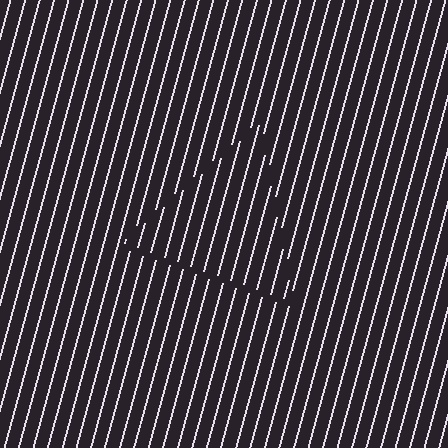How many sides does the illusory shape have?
3 sides — the line-ends trace a triangle.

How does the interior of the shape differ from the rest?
The interior of the shape contains the same grating, shifted by half a period — the contour is defined by the phase discontinuity where line-ends from the inner and outer gratings abut.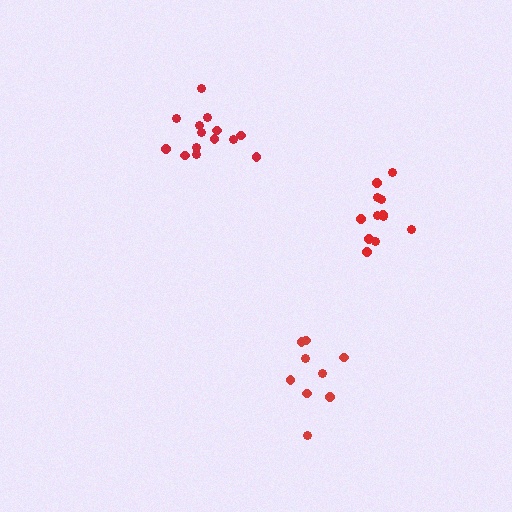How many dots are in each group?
Group 1: 14 dots, Group 2: 12 dots, Group 3: 9 dots (35 total).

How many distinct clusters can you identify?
There are 3 distinct clusters.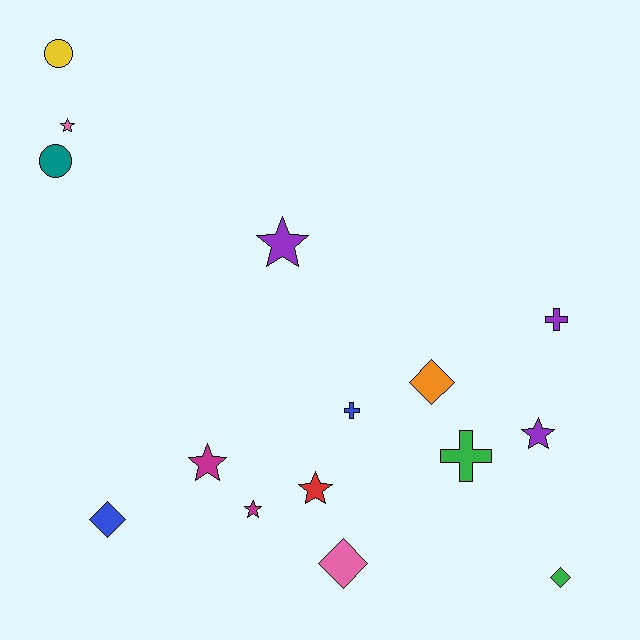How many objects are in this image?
There are 15 objects.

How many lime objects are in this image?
There are no lime objects.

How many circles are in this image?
There are 2 circles.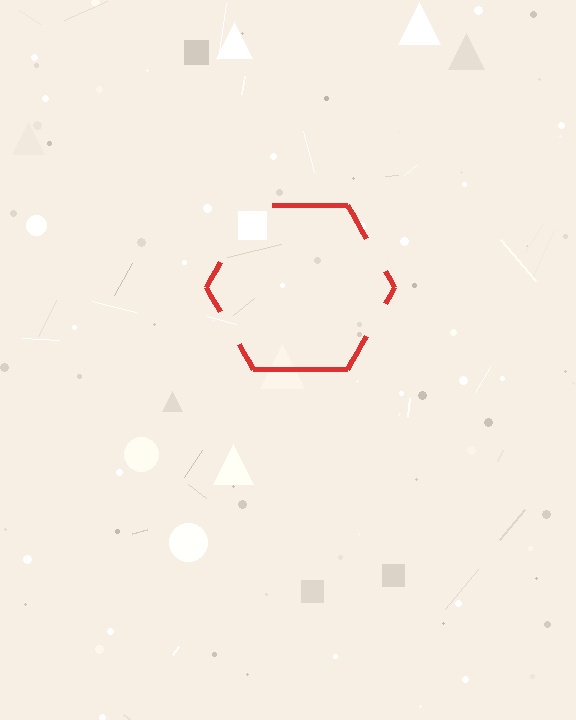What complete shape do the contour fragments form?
The contour fragments form a hexagon.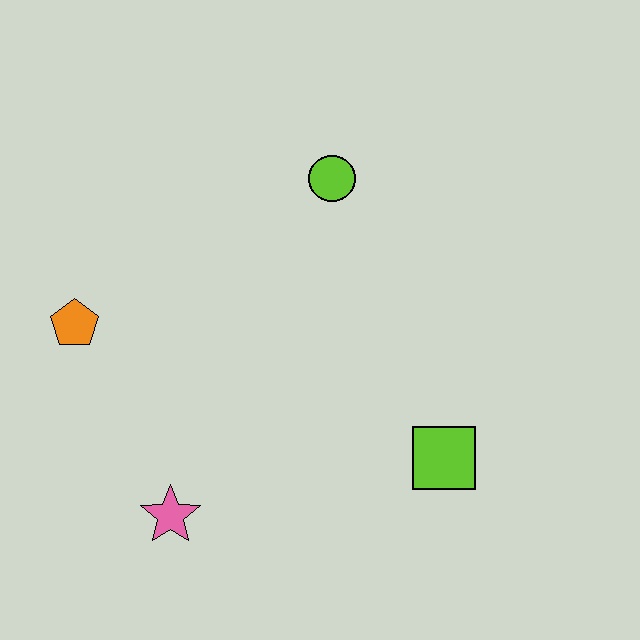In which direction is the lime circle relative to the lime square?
The lime circle is above the lime square.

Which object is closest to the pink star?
The orange pentagon is closest to the pink star.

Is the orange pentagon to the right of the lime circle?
No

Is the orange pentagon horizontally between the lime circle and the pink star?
No